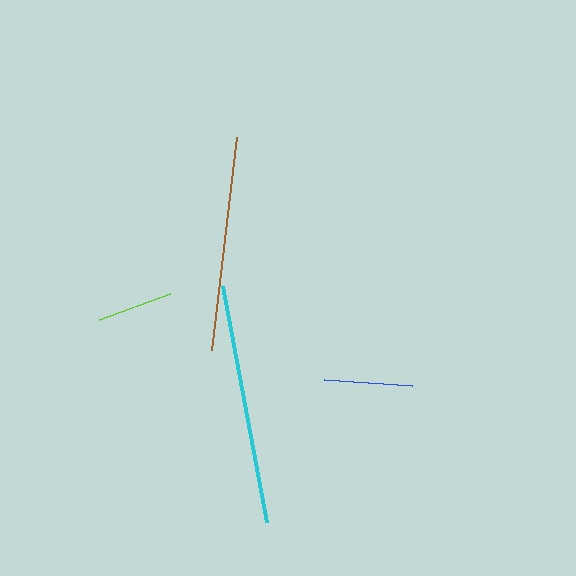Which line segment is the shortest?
The lime line is the shortest at approximately 76 pixels.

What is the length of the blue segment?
The blue segment is approximately 88 pixels long.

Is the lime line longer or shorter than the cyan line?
The cyan line is longer than the lime line.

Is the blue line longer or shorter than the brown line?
The brown line is longer than the blue line.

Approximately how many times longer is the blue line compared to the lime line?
The blue line is approximately 1.2 times the length of the lime line.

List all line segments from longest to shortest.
From longest to shortest: cyan, brown, blue, lime.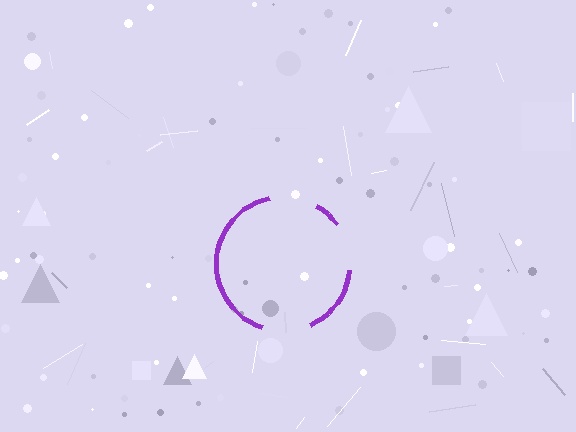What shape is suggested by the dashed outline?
The dashed outline suggests a circle.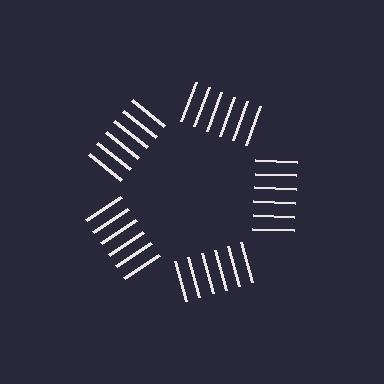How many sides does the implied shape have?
5 sides — the line-ends trace a pentagon.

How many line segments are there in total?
30 — 6 along each of the 5 edges.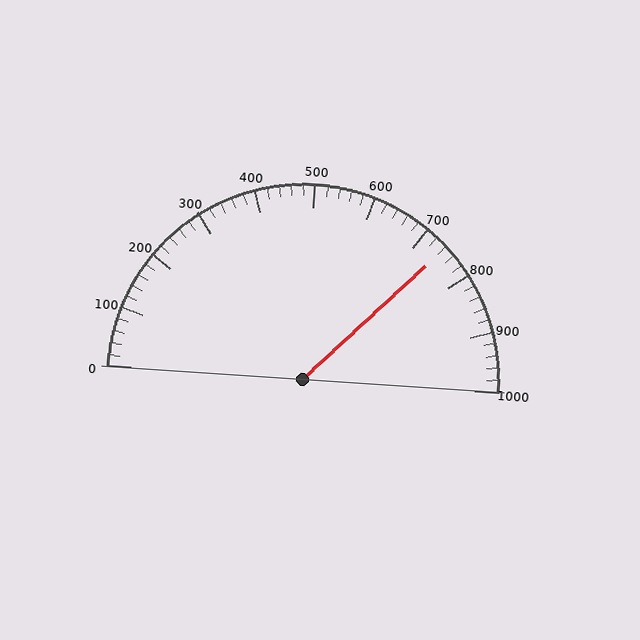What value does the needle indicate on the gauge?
The needle indicates approximately 740.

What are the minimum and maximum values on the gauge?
The gauge ranges from 0 to 1000.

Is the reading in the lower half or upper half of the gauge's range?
The reading is in the upper half of the range (0 to 1000).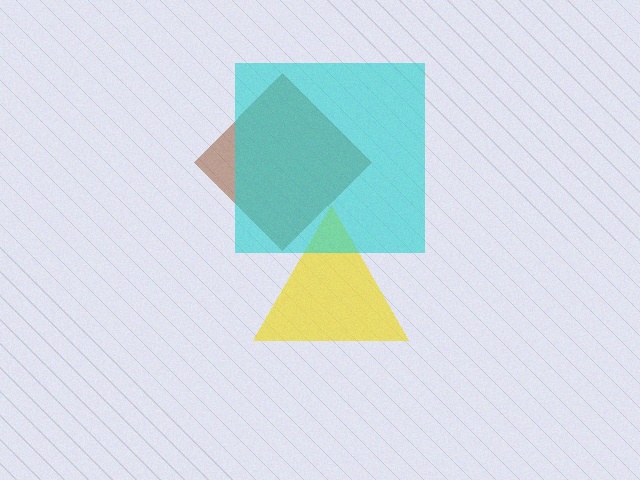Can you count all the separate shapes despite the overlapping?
Yes, there are 3 separate shapes.